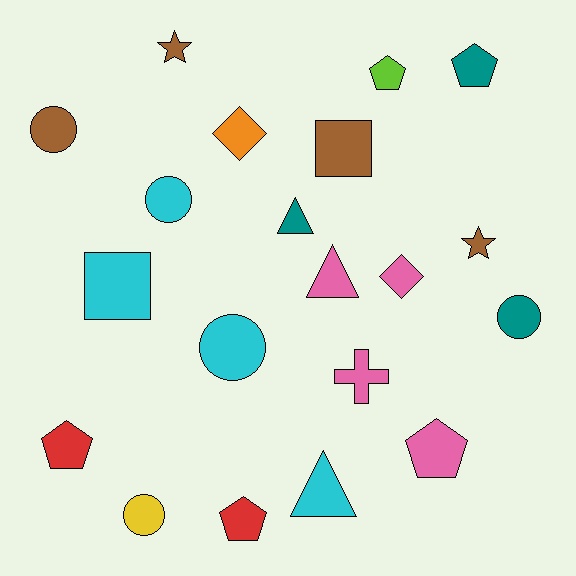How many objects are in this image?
There are 20 objects.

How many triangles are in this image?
There are 3 triangles.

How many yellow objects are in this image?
There is 1 yellow object.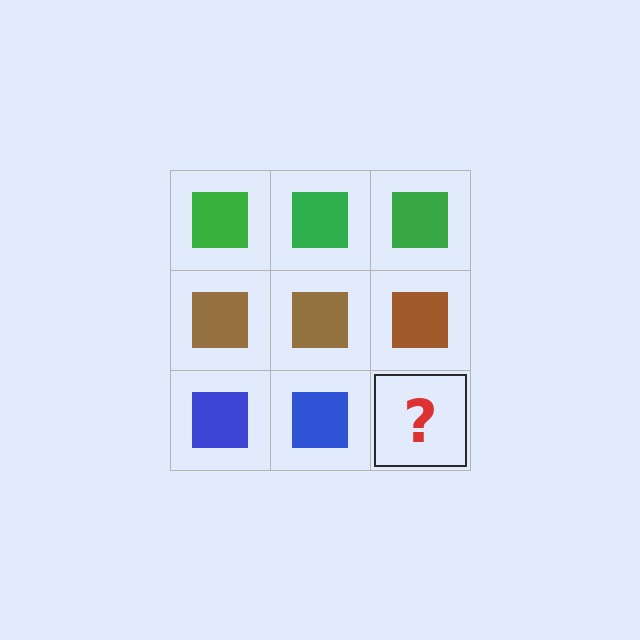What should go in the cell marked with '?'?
The missing cell should contain a blue square.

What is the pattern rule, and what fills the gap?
The rule is that each row has a consistent color. The gap should be filled with a blue square.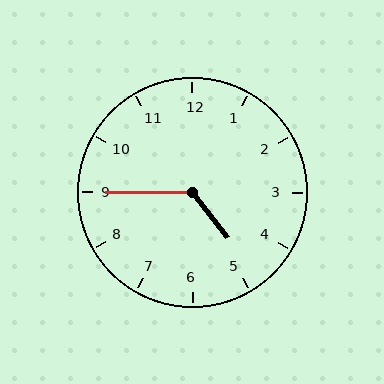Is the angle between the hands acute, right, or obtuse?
It is obtuse.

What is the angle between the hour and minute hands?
Approximately 128 degrees.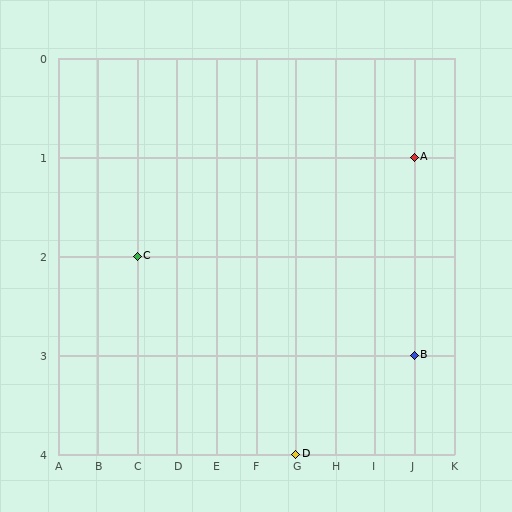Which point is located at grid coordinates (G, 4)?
Point D is at (G, 4).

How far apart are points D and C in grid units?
Points D and C are 4 columns and 2 rows apart (about 4.5 grid units diagonally).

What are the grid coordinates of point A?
Point A is at grid coordinates (J, 1).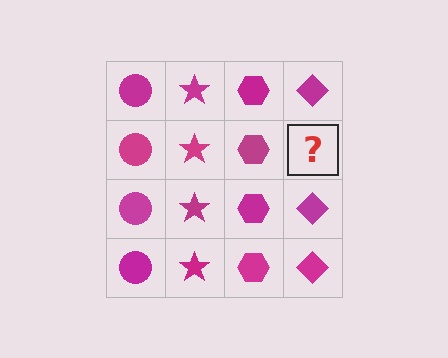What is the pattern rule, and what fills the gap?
The rule is that each column has a consistent shape. The gap should be filled with a magenta diamond.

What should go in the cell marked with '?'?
The missing cell should contain a magenta diamond.